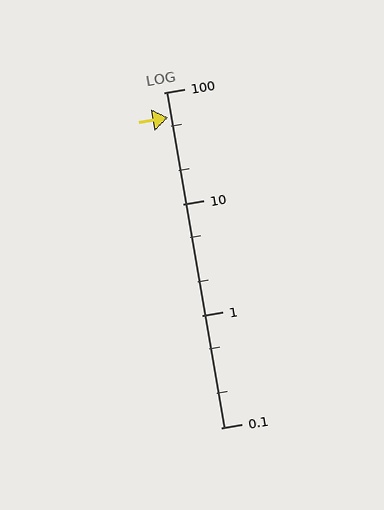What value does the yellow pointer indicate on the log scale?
The pointer indicates approximately 59.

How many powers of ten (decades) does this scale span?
The scale spans 3 decades, from 0.1 to 100.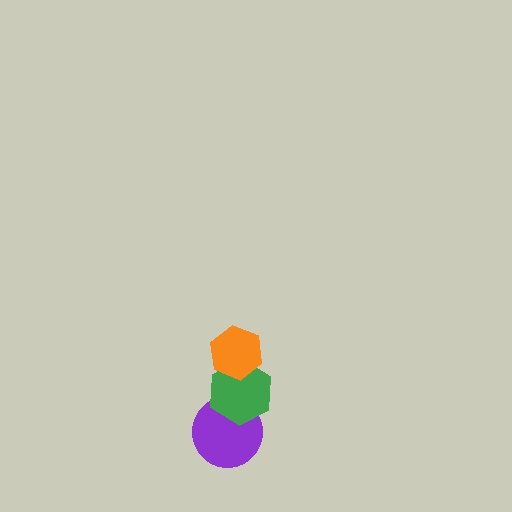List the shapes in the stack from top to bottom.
From top to bottom: the orange hexagon, the green hexagon, the purple circle.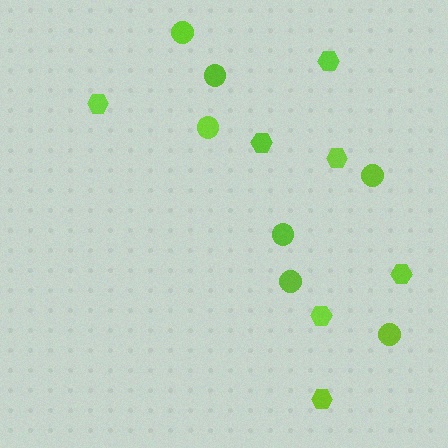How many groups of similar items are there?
There are 2 groups: one group of circles (7) and one group of hexagons (7).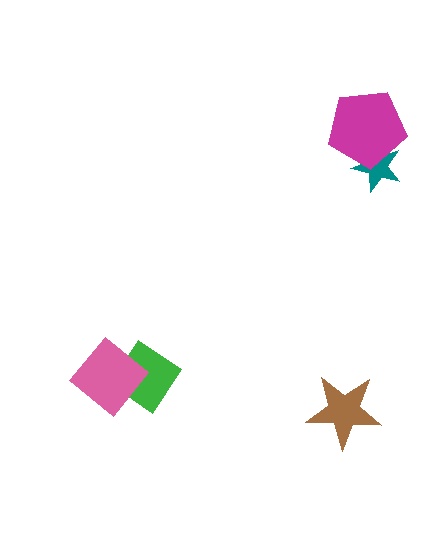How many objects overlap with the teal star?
1 object overlaps with the teal star.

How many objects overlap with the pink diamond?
1 object overlaps with the pink diamond.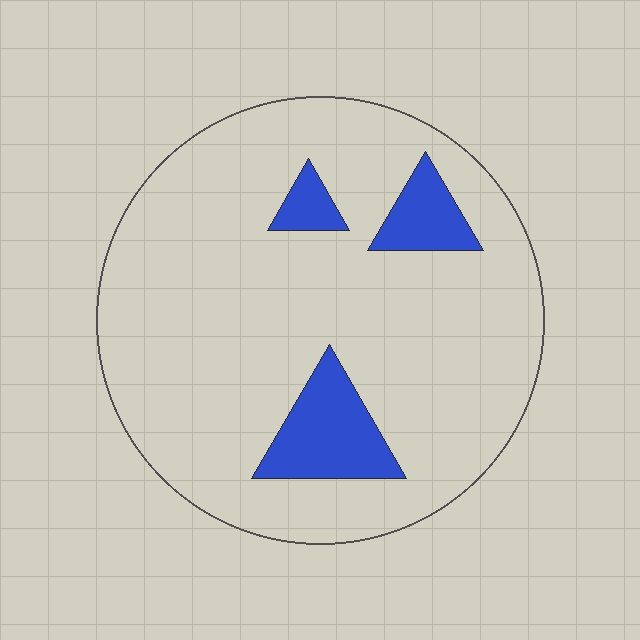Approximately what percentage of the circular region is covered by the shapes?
Approximately 10%.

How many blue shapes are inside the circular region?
3.